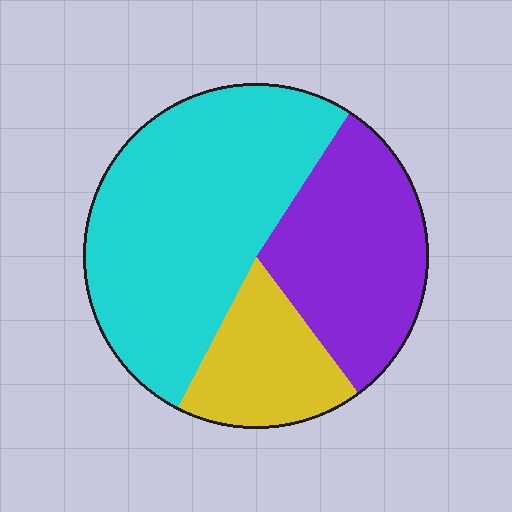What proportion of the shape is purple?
Purple takes up about one third (1/3) of the shape.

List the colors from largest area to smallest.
From largest to smallest: cyan, purple, yellow.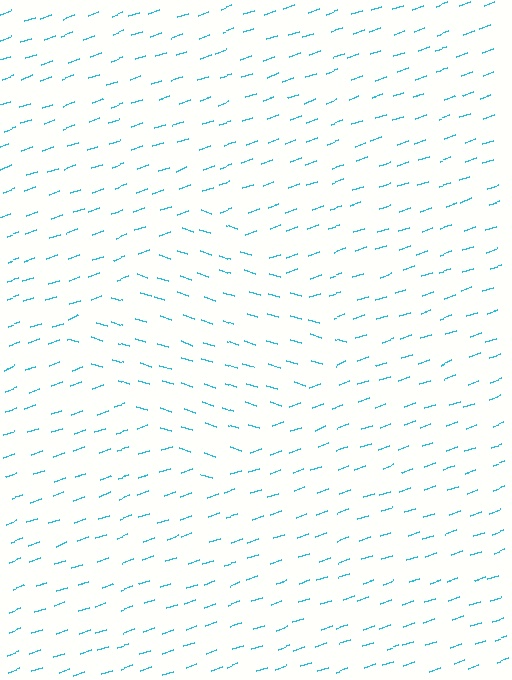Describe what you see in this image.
The image is filled with small cyan line segments. A diamond region in the image has lines oriented differently from the surrounding lines, creating a visible texture boundary.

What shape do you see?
I see a diamond.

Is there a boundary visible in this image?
Yes, there is a texture boundary formed by a change in line orientation.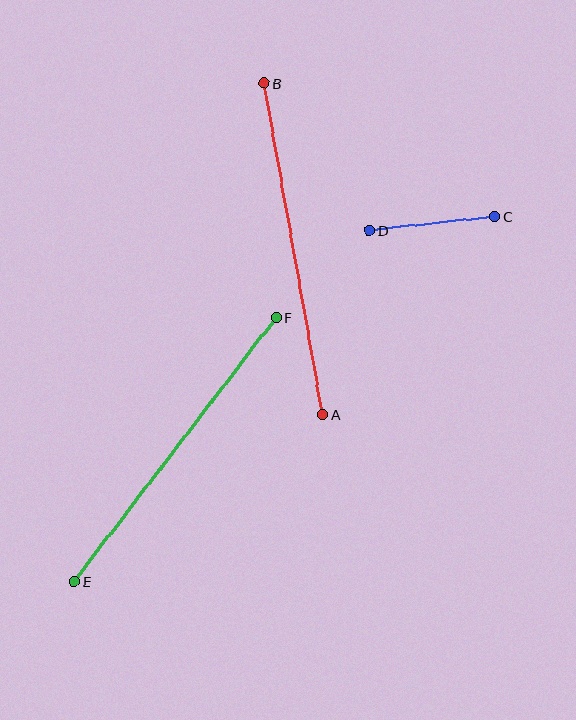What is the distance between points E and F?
The distance is approximately 333 pixels.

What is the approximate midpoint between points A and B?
The midpoint is at approximately (294, 249) pixels.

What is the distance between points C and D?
The distance is approximately 126 pixels.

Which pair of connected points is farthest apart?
Points A and B are farthest apart.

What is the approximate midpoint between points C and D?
The midpoint is at approximately (432, 224) pixels.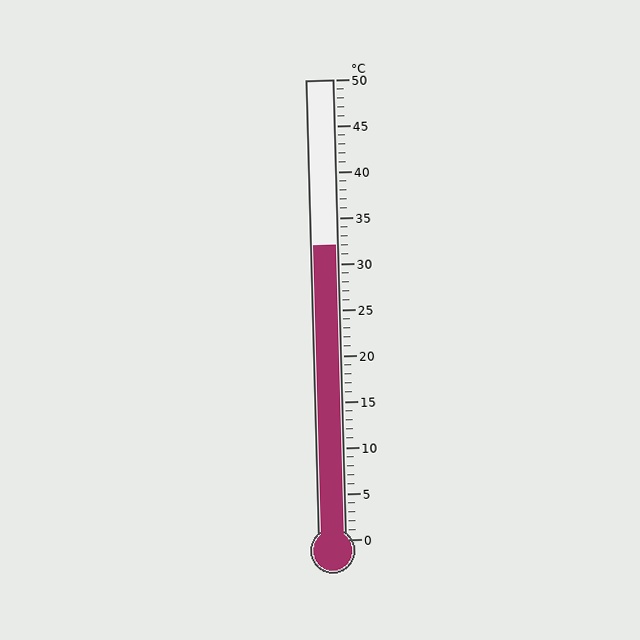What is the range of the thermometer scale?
The thermometer scale ranges from 0°C to 50°C.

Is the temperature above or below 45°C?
The temperature is below 45°C.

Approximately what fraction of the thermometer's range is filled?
The thermometer is filled to approximately 65% of its range.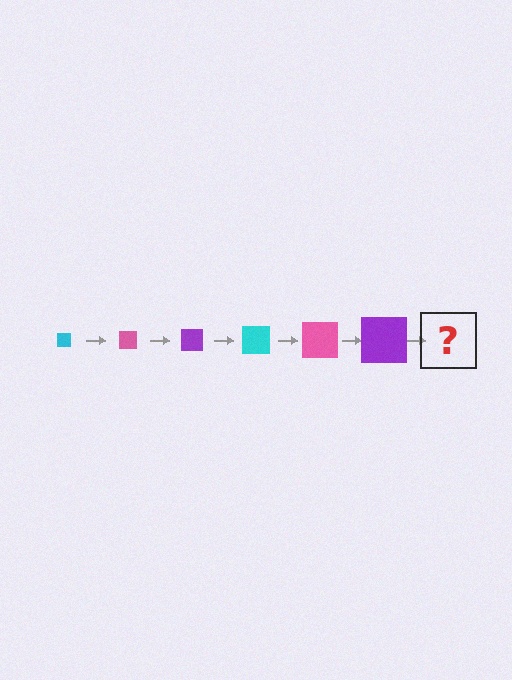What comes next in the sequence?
The next element should be a cyan square, larger than the previous one.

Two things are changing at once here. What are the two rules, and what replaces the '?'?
The two rules are that the square grows larger each step and the color cycles through cyan, pink, and purple. The '?' should be a cyan square, larger than the previous one.